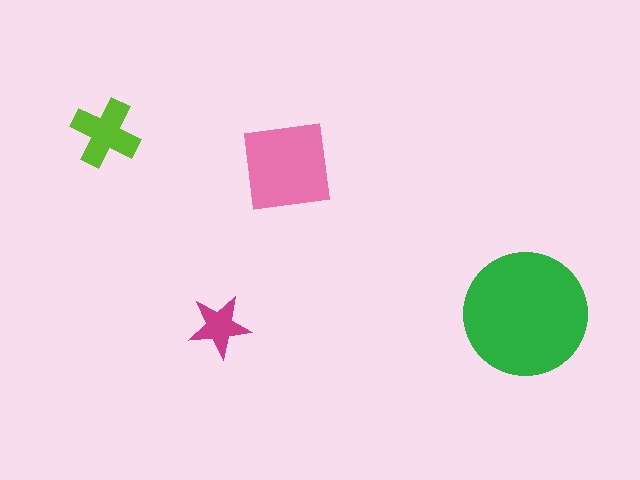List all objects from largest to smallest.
The green circle, the pink square, the lime cross, the magenta star.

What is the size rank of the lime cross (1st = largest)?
3rd.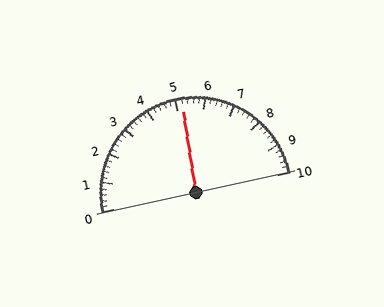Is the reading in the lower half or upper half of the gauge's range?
The reading is in the upper half of the range (0 to 10).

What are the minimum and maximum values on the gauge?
The gauge ranges from 0 to 10.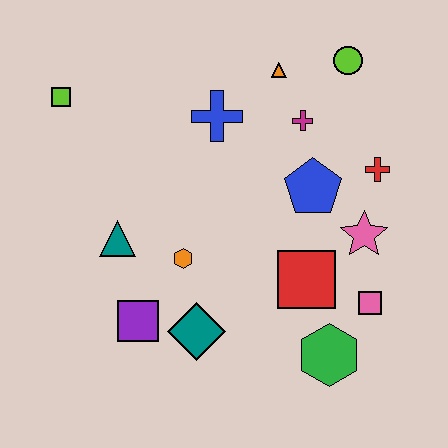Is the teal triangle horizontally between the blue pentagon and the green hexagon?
No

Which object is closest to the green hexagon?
The pink square is closest to the green hexagon.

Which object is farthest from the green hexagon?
The lime square is farthest from the green hexagon.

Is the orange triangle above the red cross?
Yes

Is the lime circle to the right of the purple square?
Yes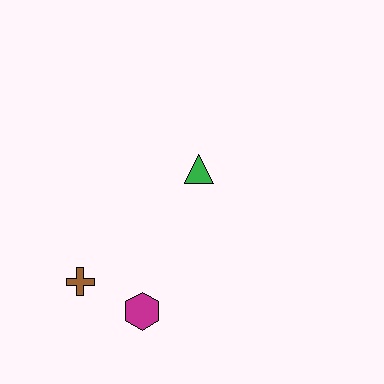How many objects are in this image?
There are 3 objects.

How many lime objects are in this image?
There are no lime objects.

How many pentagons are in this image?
There are no pentagons.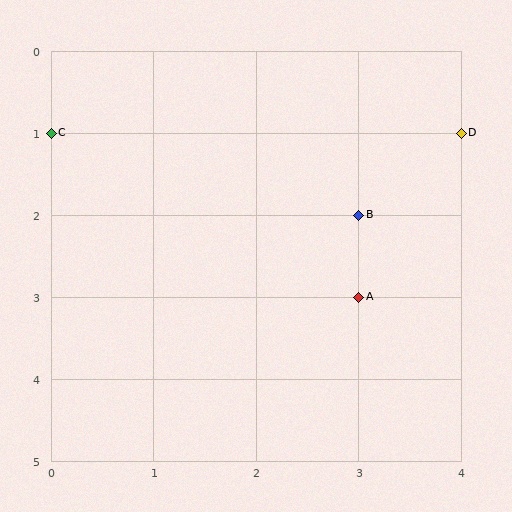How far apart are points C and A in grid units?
Points C and A are 3 columns and 2 rows apart (about 3.6 grid units diagonally).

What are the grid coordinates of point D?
Point D is at grid coordinates (4, 1).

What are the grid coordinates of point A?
Point A is at grid coordinates (3, 3).